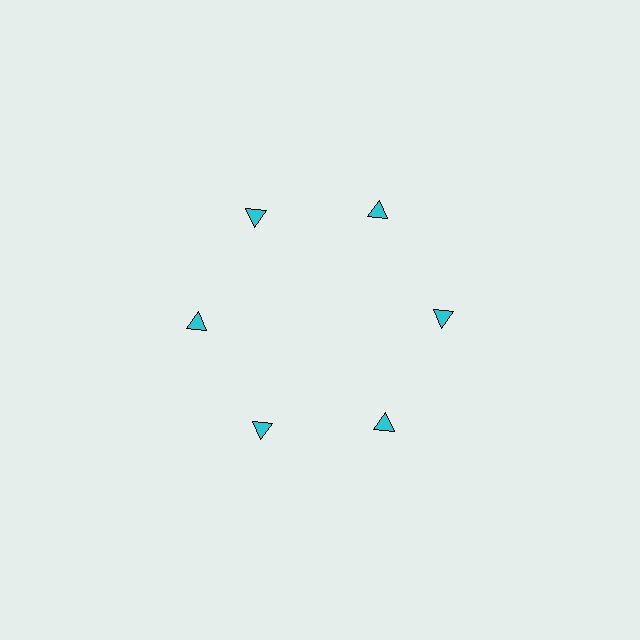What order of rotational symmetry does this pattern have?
This pattern has 6-fold rotational symmetry.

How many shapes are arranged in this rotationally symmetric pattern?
There are 6 shapes, arranged in 6 groups of 1.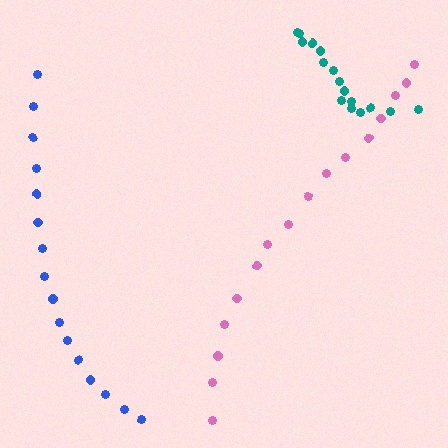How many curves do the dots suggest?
There are 3 distinct paths.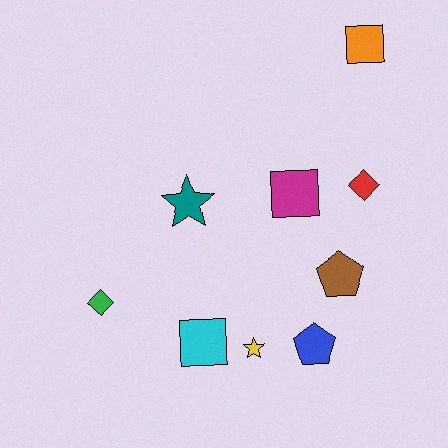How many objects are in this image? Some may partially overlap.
There are 9 objects.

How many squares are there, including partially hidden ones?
There are 3 squares.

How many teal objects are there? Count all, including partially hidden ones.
There is 1 teal object.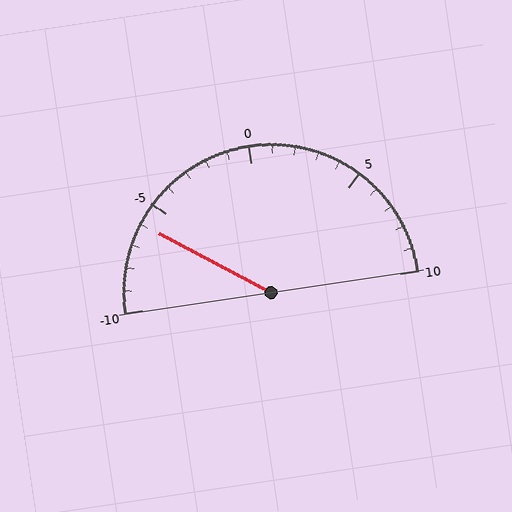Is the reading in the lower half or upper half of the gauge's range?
The reading is in the lower half of the range (-10 to 10).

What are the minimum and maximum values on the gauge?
The gauge ranges from -10 to 10.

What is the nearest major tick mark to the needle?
The nearest major tick mark is -5.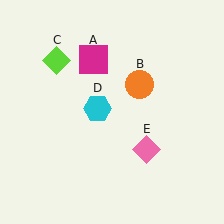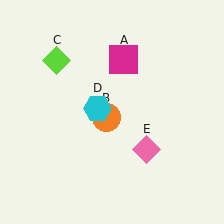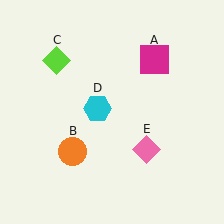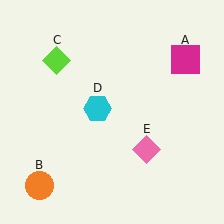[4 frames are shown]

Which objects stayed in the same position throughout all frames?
Lime diamond (object C) and cyan hexagon (object D) and pink diamond (object E) remained stationary.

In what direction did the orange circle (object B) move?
The orange circle (object B) moved down and to the left.